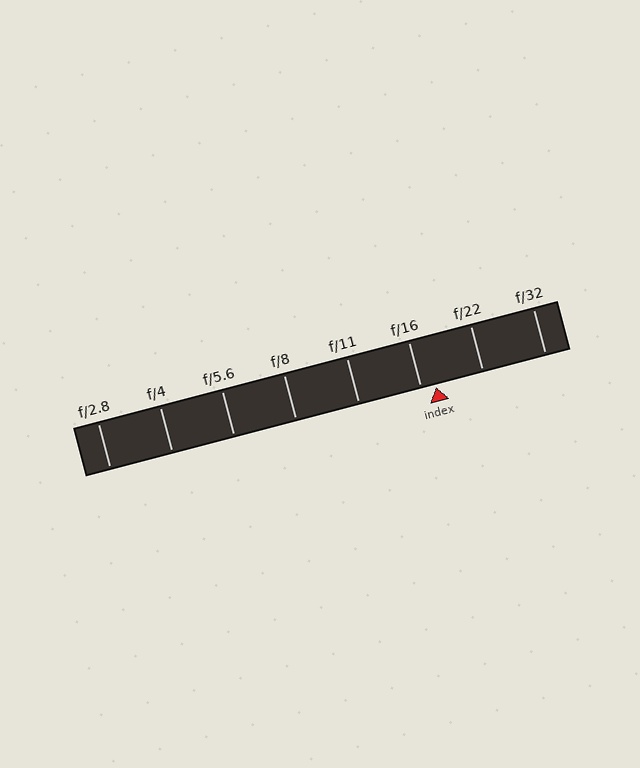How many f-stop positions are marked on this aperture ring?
There are 8 f-stop positions marked.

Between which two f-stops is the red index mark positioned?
The index mark is between f/16 and f/22.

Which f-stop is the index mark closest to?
The index mark is closest to f/16.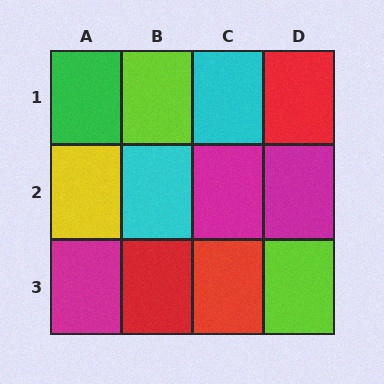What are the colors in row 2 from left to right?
Yellow, cyan, magenta, magenta.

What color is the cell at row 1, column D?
Red.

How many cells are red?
3 cells are red.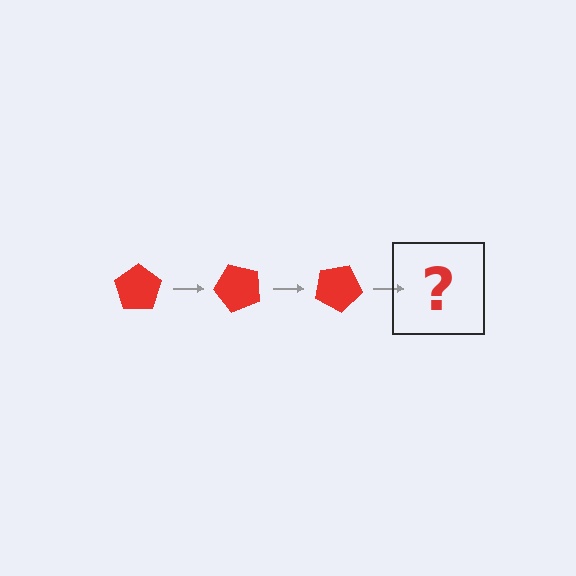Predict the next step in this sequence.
The next step is a red pentagon rotated 150 degrees.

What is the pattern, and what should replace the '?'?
The pattern is that the pentagon rotates 50 degrees each step. The '?' should be a red pentagon rotated 150 degrees.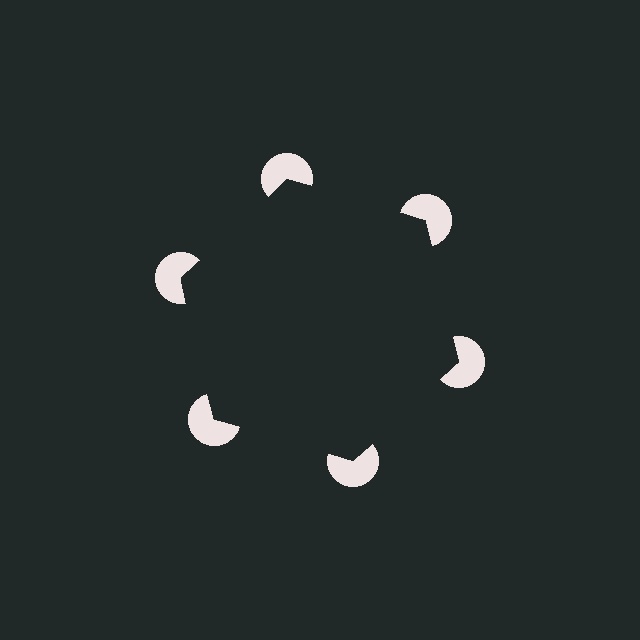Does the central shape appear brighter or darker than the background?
It typically appears slightly darker than the background, even though no actual brightness change is drawn.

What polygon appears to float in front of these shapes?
An illusory hexagon — its edges are inferred from the aligned wedge cuts in the pac-man discs, not physically drawn.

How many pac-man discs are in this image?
There are 6 — one at each vertex of the illusory hexagon.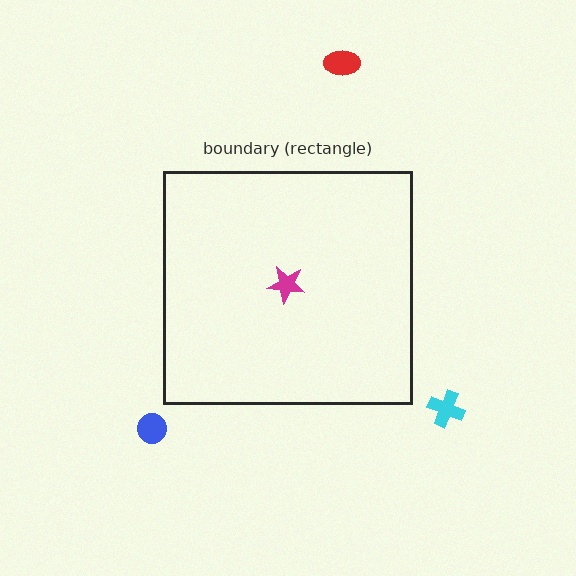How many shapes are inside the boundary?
1 inside, 3 outside.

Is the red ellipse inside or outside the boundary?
Outside.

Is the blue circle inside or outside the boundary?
Outside.